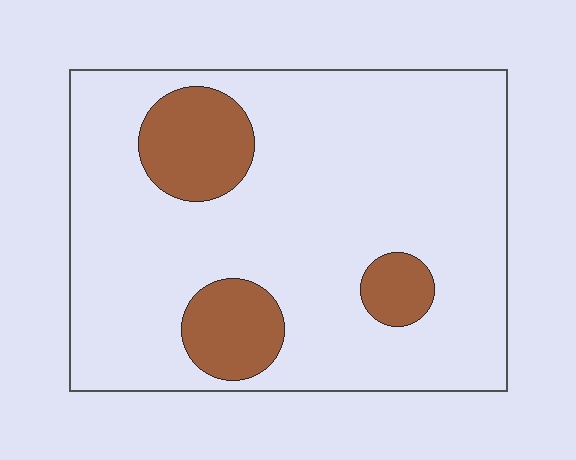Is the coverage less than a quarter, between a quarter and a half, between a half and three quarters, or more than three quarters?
Less than a quarter.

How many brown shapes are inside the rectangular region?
3.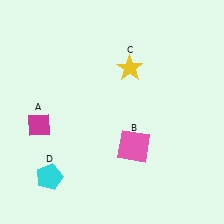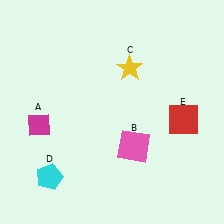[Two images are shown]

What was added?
A red square (E) was added in Image 2.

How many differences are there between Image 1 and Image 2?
There is 1 difference between the two images.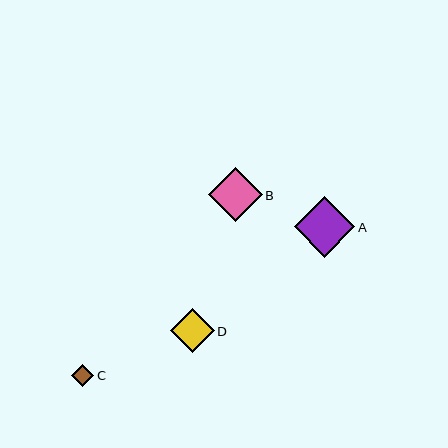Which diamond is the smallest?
Diamond C is the smallest with a size of approximately 22 pixels.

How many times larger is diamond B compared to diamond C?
Diamond B is approximately 2.5 times the size of diamond C.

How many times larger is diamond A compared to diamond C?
Diamond A is approximately 2.8 times the size of diamond C.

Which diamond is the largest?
Diamond A is the largest with a size of approximately 61 pixels.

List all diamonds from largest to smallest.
From largest to smallest: A, B, D, C.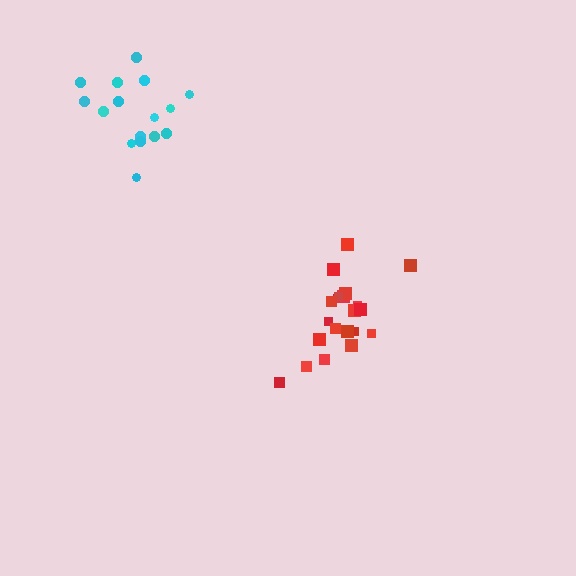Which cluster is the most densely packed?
Red.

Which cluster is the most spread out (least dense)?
Cyan.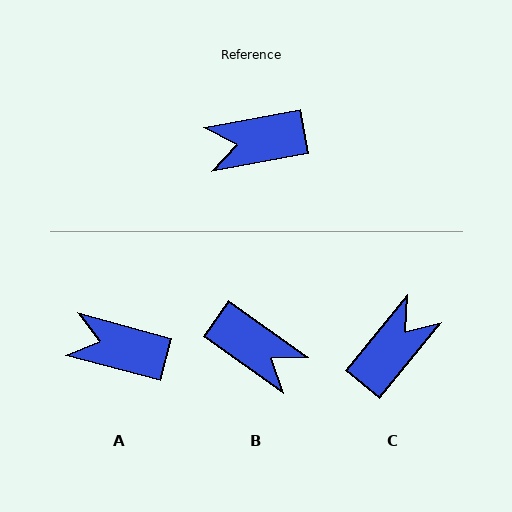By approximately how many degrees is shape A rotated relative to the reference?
Approximately 26 degrees clockwise.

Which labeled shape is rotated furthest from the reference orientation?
C, about 140 degrees away.